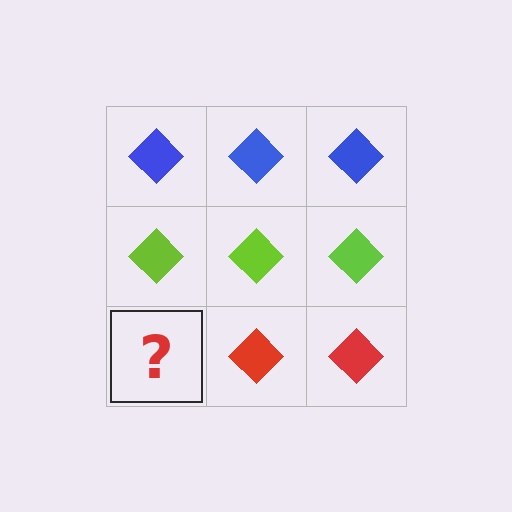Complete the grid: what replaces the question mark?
The question mark should be replaced with a red diamond.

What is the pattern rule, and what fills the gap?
The rule is that each row has a consistent color. The gap should be filled with a red diamond.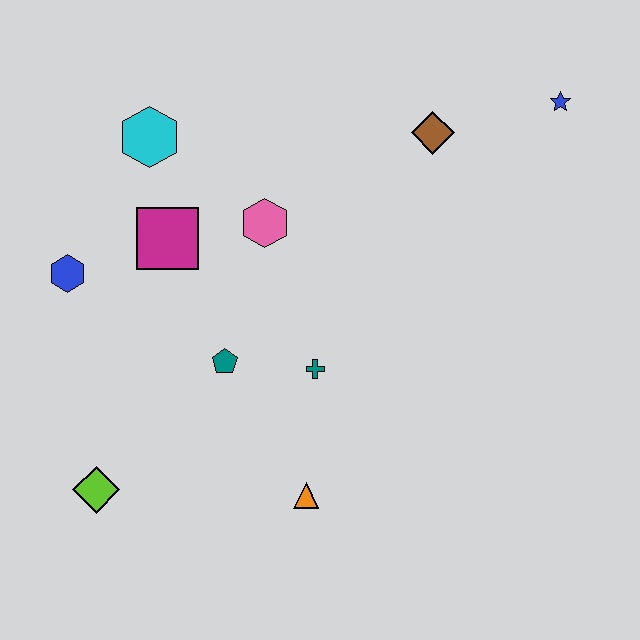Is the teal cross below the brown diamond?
Yes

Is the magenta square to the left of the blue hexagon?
No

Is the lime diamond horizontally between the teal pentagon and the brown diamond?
No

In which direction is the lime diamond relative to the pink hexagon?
The lime diamond is below the pink hexagon.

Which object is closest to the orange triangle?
The teal cross is closest to the orange triangle.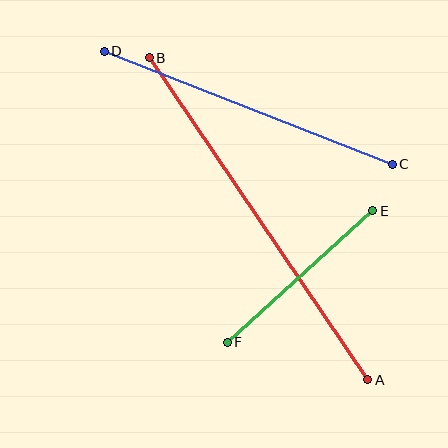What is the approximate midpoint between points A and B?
The midpoint is at approximately (258, 219) pixels.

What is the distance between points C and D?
The distance is approximately 309 pixels.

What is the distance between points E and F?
The distance is approximately 196 pixels.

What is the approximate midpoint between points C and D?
The midpoint is at approximately (248, 108) pixels.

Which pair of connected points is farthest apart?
Points A and B are farthest apart.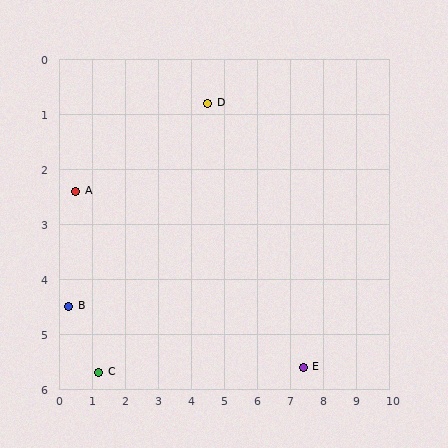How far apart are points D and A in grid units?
Points D and A are about 4.3 grid units apart.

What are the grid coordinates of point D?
Point D is at approximately (4.5, 0.8).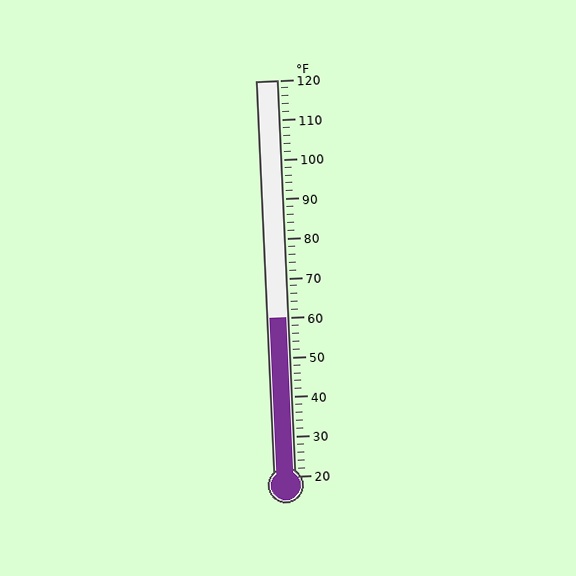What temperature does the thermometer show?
The thermometer shows approximately 60°F.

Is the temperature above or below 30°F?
The temperature is above 30°F.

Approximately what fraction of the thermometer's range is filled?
The thermometer is filled to approximately 40% of its range.